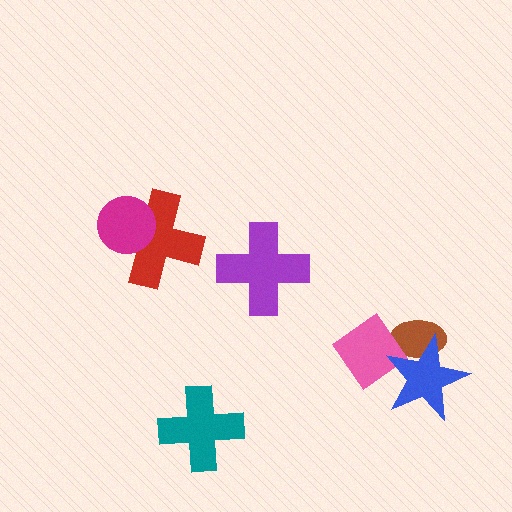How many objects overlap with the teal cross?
0 objects overlap with the teal cross.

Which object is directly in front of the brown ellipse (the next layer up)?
The pink diamond is directly in front of the brown ellipse.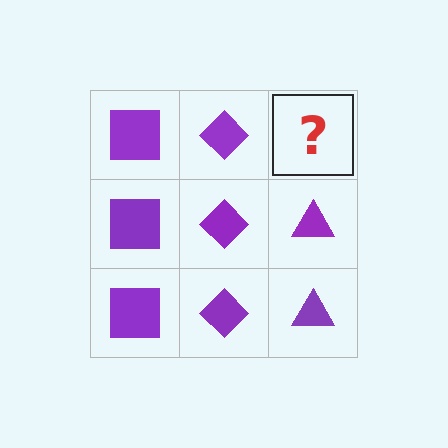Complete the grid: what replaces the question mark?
The question mark should be replaced with a purple triangle.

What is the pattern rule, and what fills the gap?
The rule is that each column has a consistent shape. The gap should be filled with a purple triangle.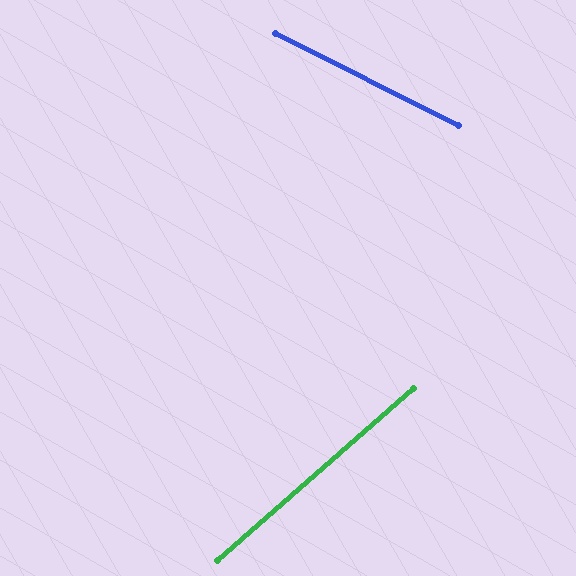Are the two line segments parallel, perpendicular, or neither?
Neither parallel nor perpendicular — they differ by about 68°.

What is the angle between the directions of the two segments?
Approximately 68 degrees.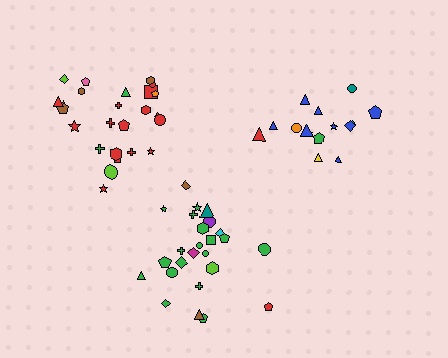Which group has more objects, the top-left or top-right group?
The top-left group.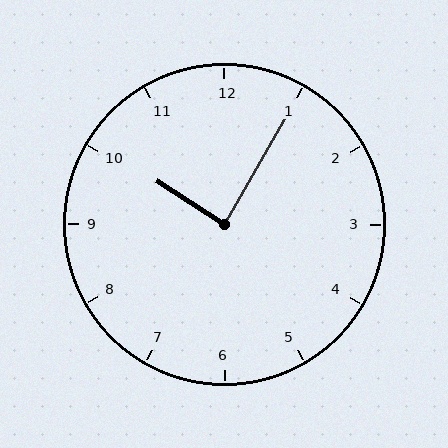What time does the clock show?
10:05.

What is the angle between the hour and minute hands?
Approximately 88 degrees.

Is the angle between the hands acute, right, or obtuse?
It is right.